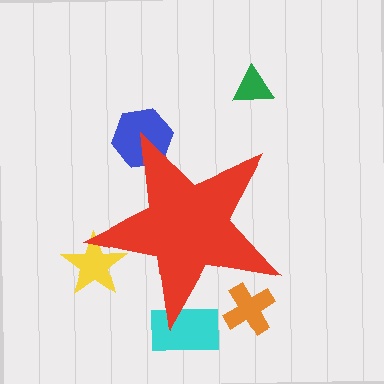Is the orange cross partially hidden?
Yes, the orange cross is partially hidden behind the red star.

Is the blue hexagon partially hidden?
Yes, the blue hexagon is partially hidden behind the red star.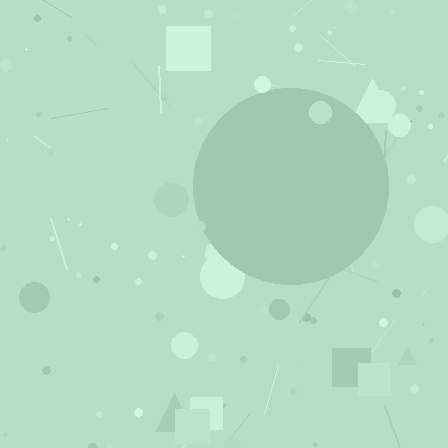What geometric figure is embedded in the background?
A circle is embedded in the background.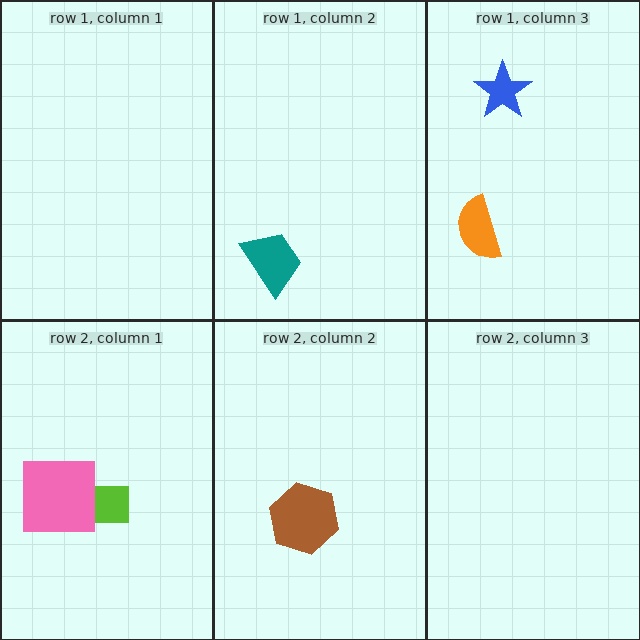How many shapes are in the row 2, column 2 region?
1.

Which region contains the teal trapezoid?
The row 1, column 2 region.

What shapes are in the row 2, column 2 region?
The brown hexagon.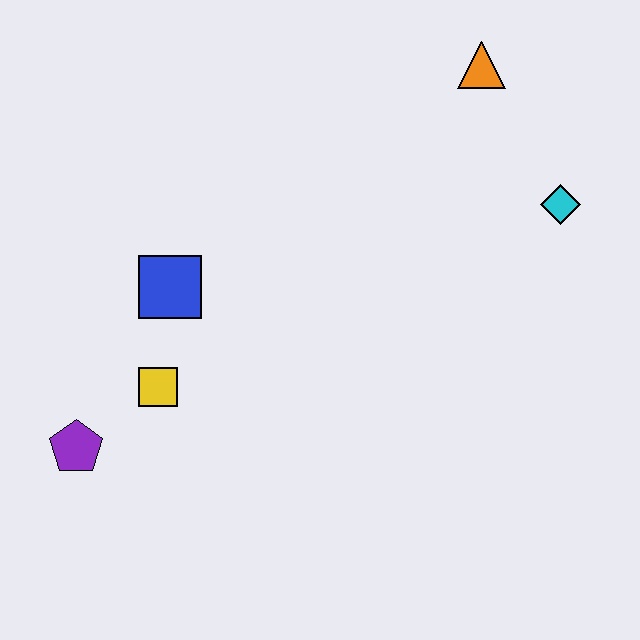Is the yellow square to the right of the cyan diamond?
No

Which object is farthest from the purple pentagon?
The orange triangle is farthest from the purple pentagon.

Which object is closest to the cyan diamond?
The orange triangle is closest to the cyan diamond.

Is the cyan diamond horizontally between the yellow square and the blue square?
No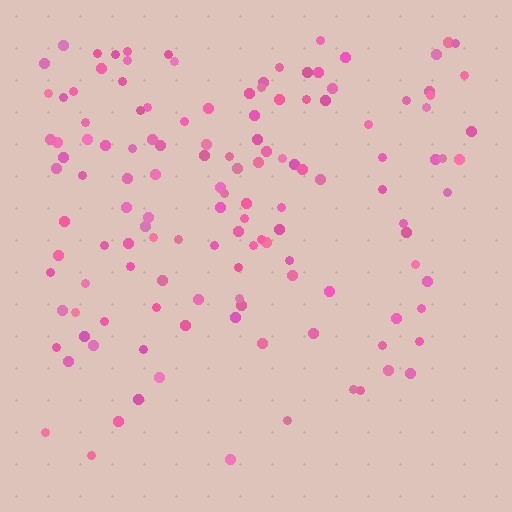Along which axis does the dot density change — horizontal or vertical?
Vertical.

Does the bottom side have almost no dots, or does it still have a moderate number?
Still a moderate number, just noticeably fewer than the top.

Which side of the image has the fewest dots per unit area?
The bottom.